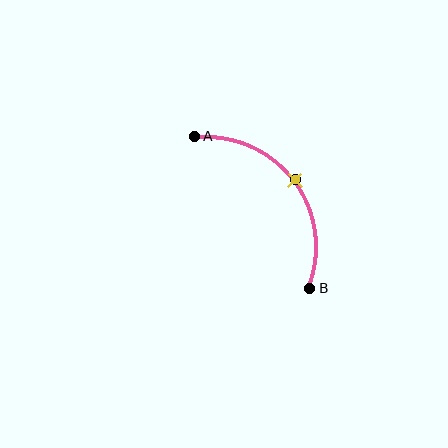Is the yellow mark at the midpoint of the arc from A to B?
Yes. The yellow mark lies on the arc at equal arc-length from both A and B — it is the arc midpoint.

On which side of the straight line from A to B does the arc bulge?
The arc bulges above and to the right of the straight line connecting A and B.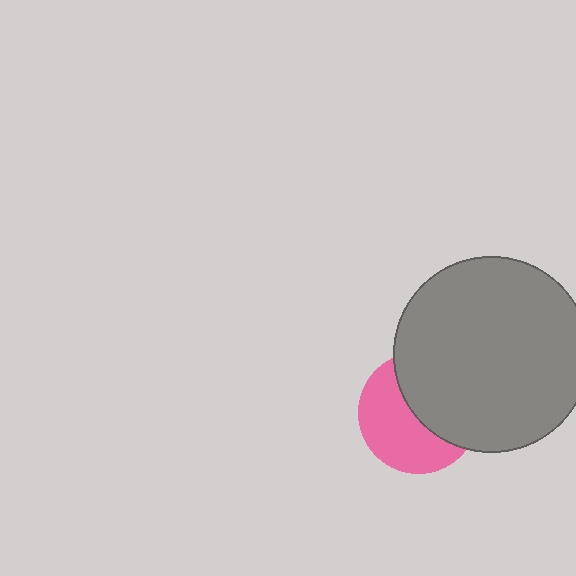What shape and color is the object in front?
The object in front is a gray circle.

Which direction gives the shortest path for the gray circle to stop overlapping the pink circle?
Moving toward the upper-right gives the shortest separation.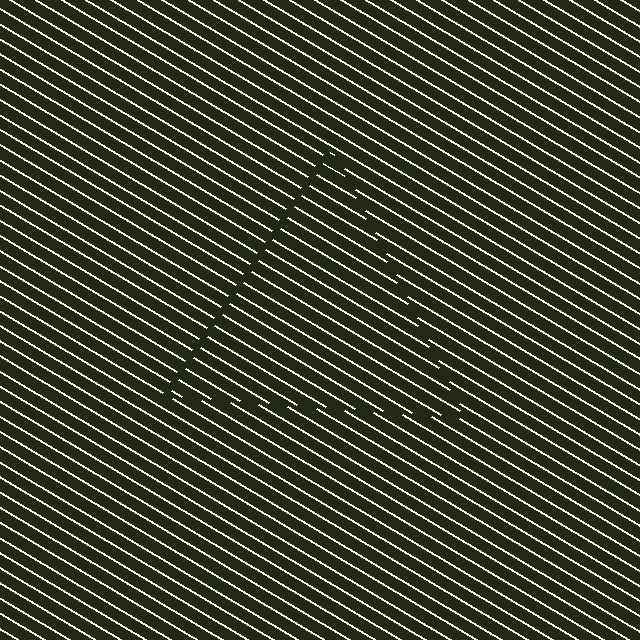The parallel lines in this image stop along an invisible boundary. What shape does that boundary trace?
An illusory triangle. The interior of the shape contains the same grating, shifted by half a period — the contour is defined by the phase discontinuity where line-ends from the inner and outer gratings abut.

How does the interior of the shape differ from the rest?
The interior of the shape contains the same grating, shifted by half a period — the contour is defined by the phase discontinuity where line-ends from the inner and outer gratings abut.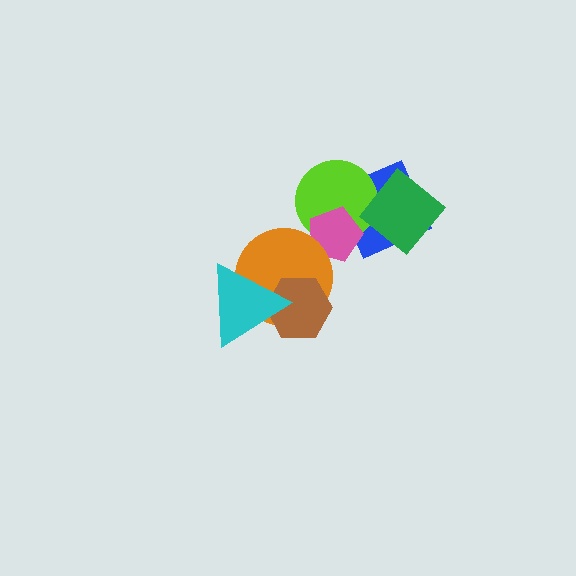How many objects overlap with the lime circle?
2 objects overlap with the lime circle.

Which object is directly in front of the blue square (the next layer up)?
The lime circle is directly in front of the blue square.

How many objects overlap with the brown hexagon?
2 objects overlap with the brown hexagon.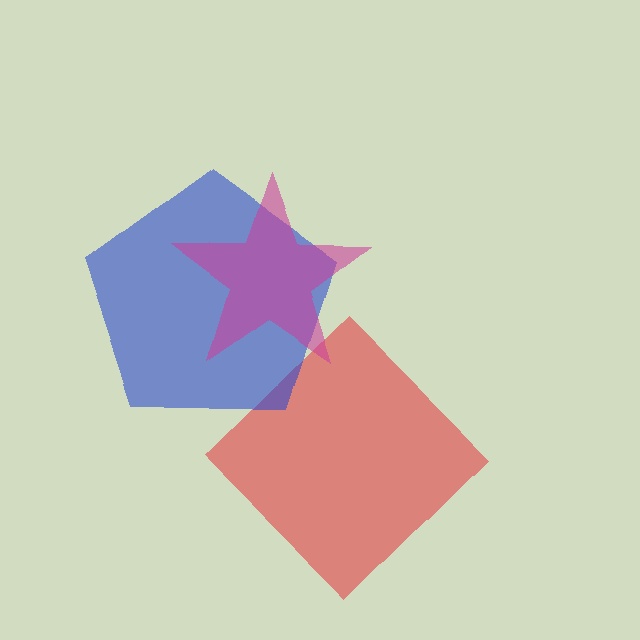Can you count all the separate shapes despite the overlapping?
Yes, there are 3 separate shapes.